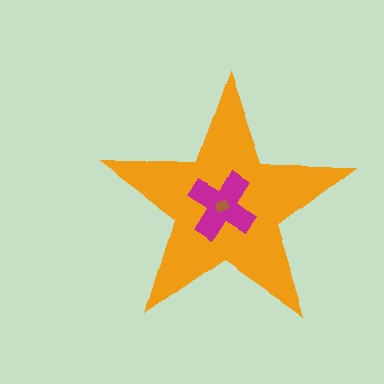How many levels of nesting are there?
3.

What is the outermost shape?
The orange star.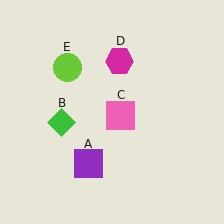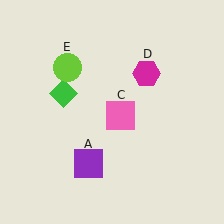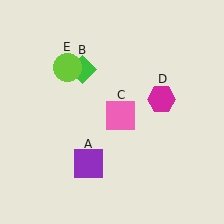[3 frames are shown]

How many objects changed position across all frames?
2 objects changed position: green diamond (object B), magenta hexagon (object D).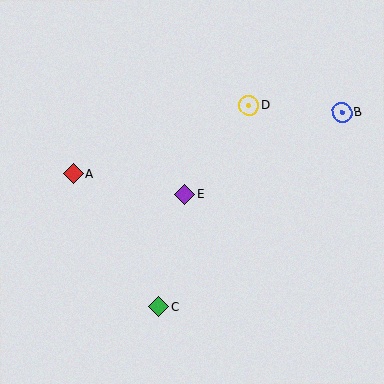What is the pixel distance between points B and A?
The distance between B and A is 276 pixels.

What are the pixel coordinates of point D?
Point D is at (249, 105).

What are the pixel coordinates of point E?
Point E is at (185, 194).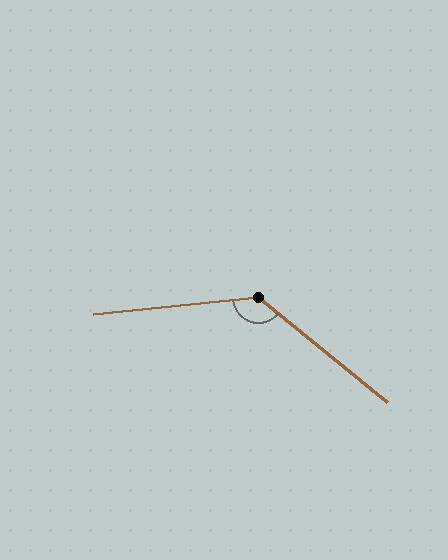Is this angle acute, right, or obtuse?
It is obtuse.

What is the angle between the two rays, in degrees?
Approximately 135 degrees.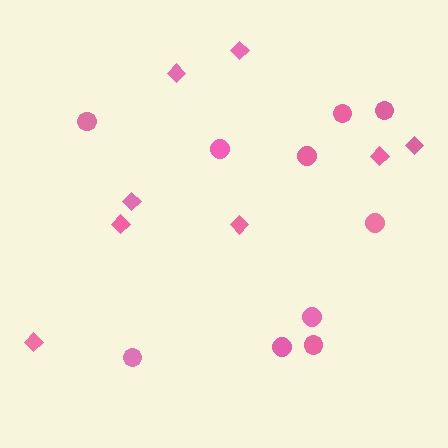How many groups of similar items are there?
There are 2 groups: one group of circles (10) and one group of diamonds (8).